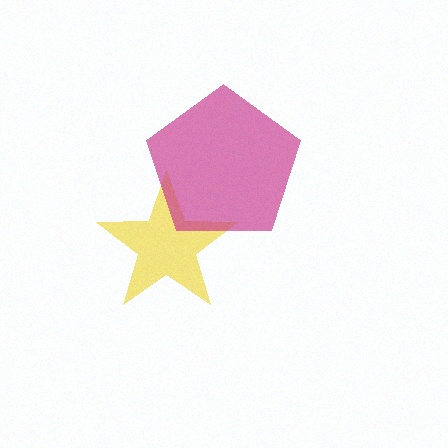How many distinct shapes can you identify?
There are 2 distinct shapes: a yellow star, a magenta pentagon.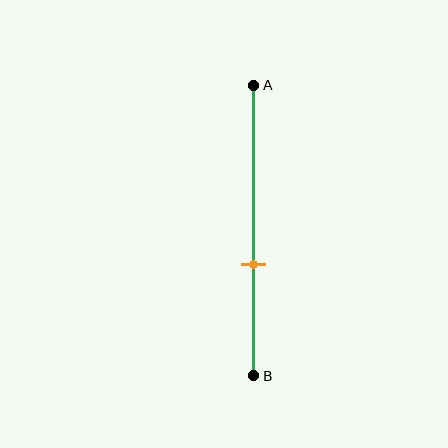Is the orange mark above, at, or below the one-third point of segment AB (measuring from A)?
The orange mark is below the one-third point of segment AB.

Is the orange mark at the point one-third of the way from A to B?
No, the mark is at about 60% from A, not at the 33% one-third point.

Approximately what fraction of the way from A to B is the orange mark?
The orange mark is approximately 60% of the way from A to B.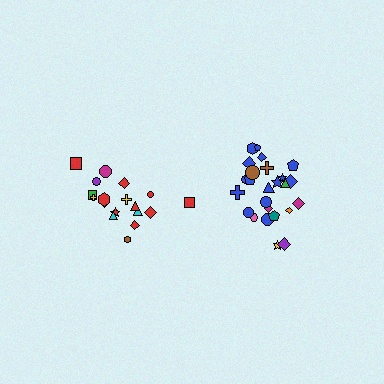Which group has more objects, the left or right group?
The right group.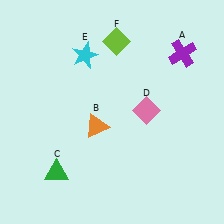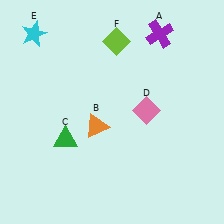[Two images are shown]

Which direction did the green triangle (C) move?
The green triangle (C) moved up.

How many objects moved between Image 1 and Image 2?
3 objects moved between the two images.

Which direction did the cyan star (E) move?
The cyan star (E) moved left.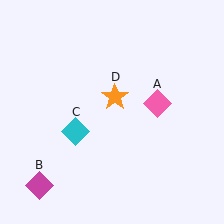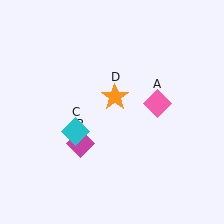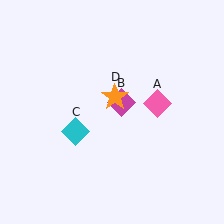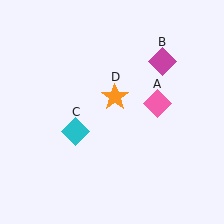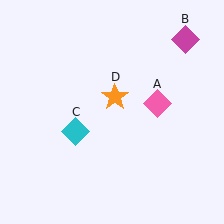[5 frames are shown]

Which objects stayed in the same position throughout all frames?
Pink diamond (object A) and cyan diamond (object C) and orange star (object D) remained stationary.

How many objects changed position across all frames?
1 object changed position: magenta diamond (object B).